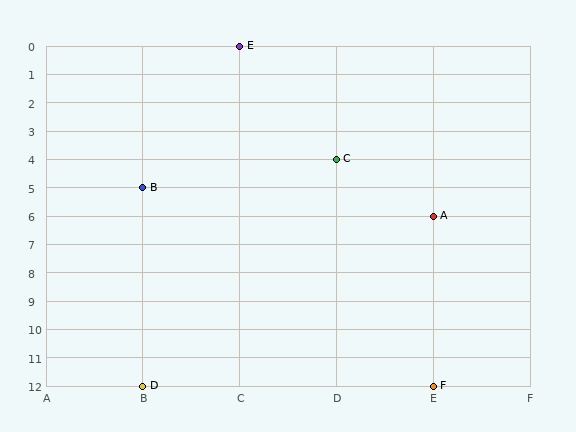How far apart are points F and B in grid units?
Points F and B are 3 columns and 7 rows apart (about 7.6 grid units diagonally).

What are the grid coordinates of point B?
Point B is at grid coordinates (B, 5).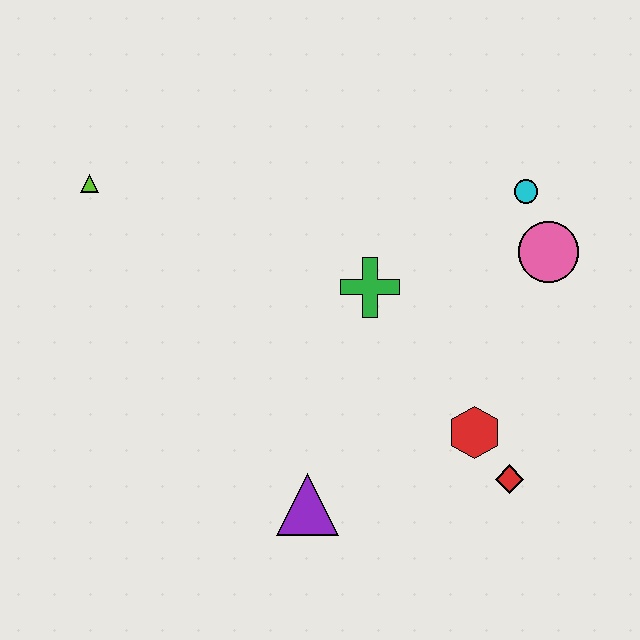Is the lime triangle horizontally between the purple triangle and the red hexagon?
No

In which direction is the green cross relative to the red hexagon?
The green cross is above the red hexagon.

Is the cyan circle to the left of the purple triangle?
No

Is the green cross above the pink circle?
No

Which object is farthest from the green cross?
The lime triangle is farthest from the green cross.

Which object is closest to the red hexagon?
The red diamond is closest to the red hexagon.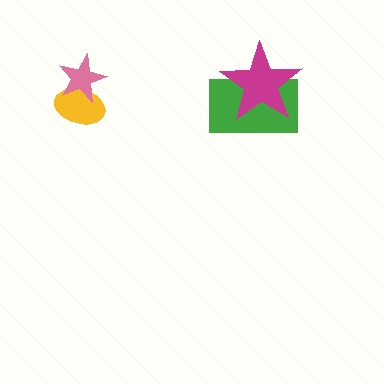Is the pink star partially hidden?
No, no other shape covers it.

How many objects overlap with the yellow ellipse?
1 object overlaps with the yellow ellipse.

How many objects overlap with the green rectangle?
1 object overlaps with the green rectangle.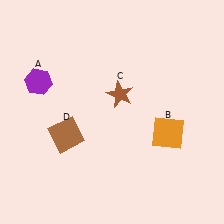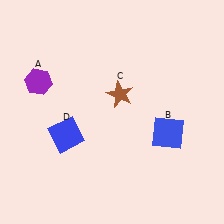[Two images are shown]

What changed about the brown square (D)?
In Image 1, D is brown. In Image 2, it changed to blue.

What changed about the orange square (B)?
In Image 1, B is orange. In Image 2, it changed to blue.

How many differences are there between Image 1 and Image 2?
There are 2 differences between the two images.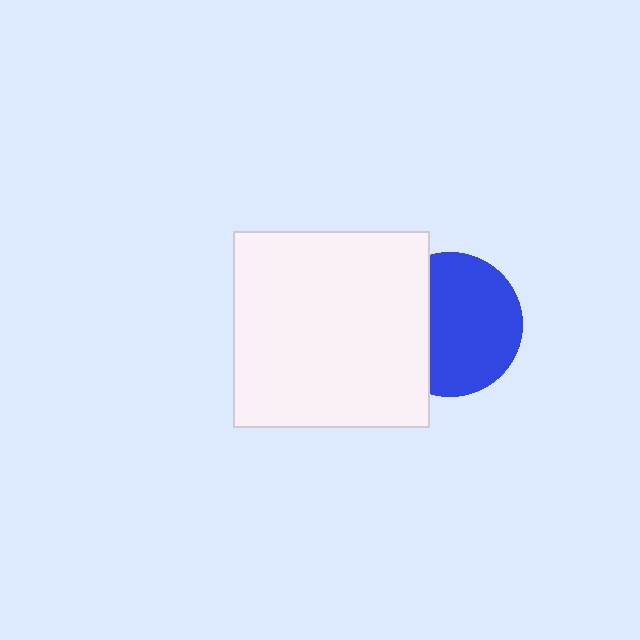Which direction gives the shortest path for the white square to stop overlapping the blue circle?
Moving left gives the shortest separation.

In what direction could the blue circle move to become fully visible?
The blue circle could move right. That would shift it out from behind the white square entirely.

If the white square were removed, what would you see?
You would see the complete blue circle.